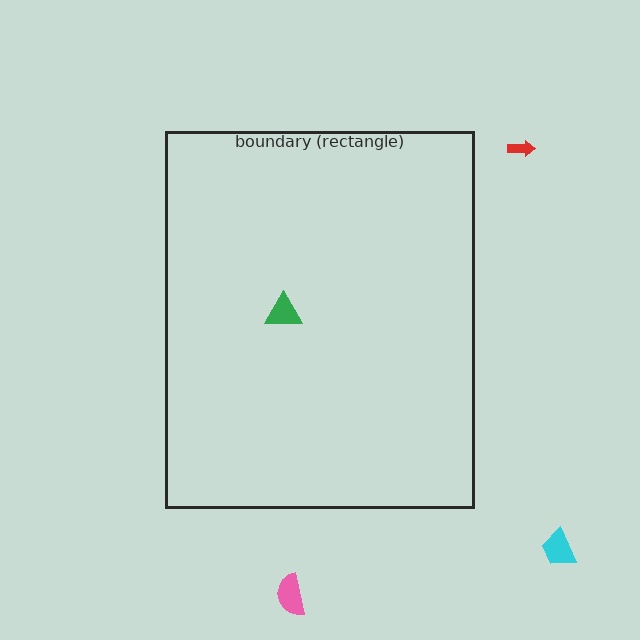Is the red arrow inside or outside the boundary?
Outside.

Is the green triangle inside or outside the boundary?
Inside.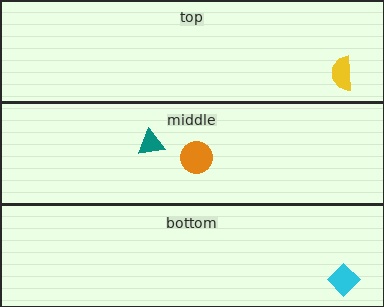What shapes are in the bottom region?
The cyan diamond.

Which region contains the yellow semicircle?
The top region.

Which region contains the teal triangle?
The middle region.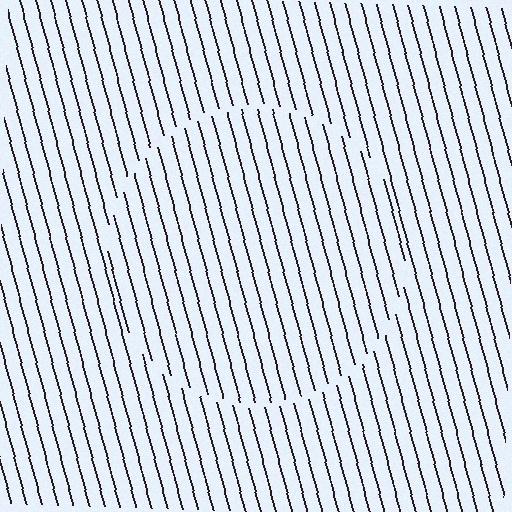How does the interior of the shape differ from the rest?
The interior of the shape contains the same grating, shifted by half a period — the contour is defined by the phase discontinuity where line-ends from the inner and outer gratings abut.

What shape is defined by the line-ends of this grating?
An illusory circle. The interior of the shape contains the same grating, shifted by half a period — the contour is defined by the phase discontinuity where line-ends from the inner and outer gratings abut.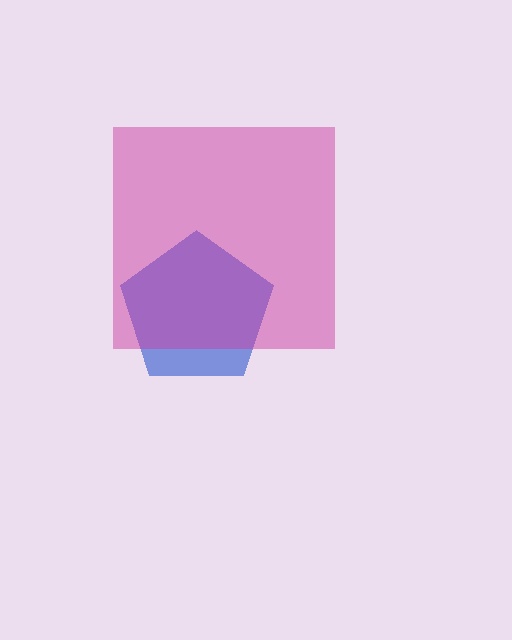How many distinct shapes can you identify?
There are 2 distinct shapes: a blue pentagon, a magenta square.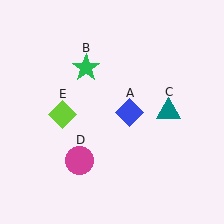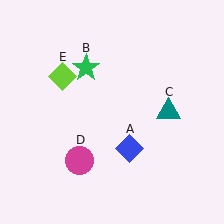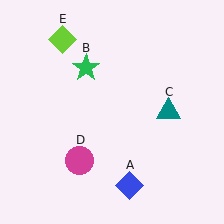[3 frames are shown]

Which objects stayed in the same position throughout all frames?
Green star (object B) and teal triangle (object C) and magenta circle (object D) remained stationary.